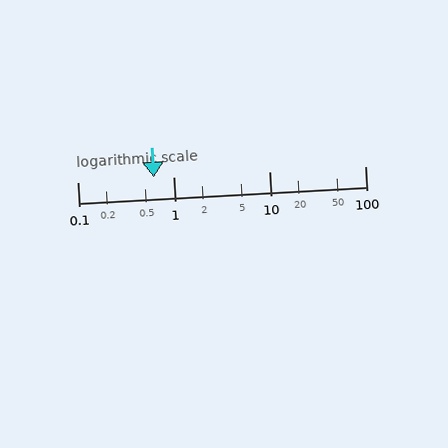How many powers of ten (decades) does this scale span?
The scale spans 3 decades, from 0.1 to 100.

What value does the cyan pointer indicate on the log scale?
The pointer indicates approximately 0.63.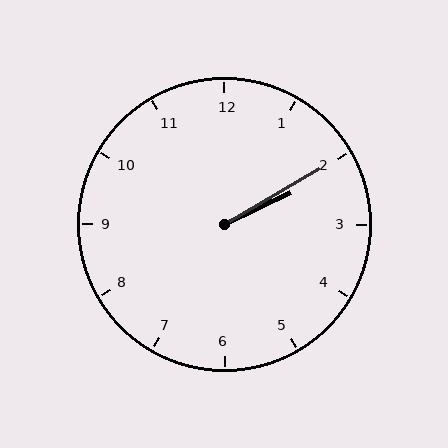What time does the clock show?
2:10.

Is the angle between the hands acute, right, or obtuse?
It is acute.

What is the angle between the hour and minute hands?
Approximately 5 degrees.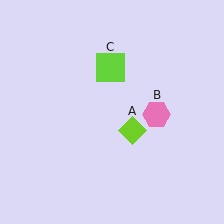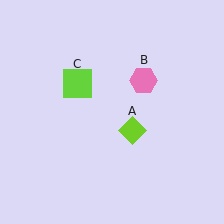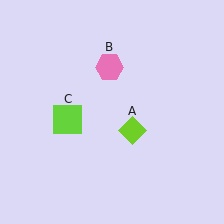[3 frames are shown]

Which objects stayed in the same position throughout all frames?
Lime diamond (object A) remained stationary.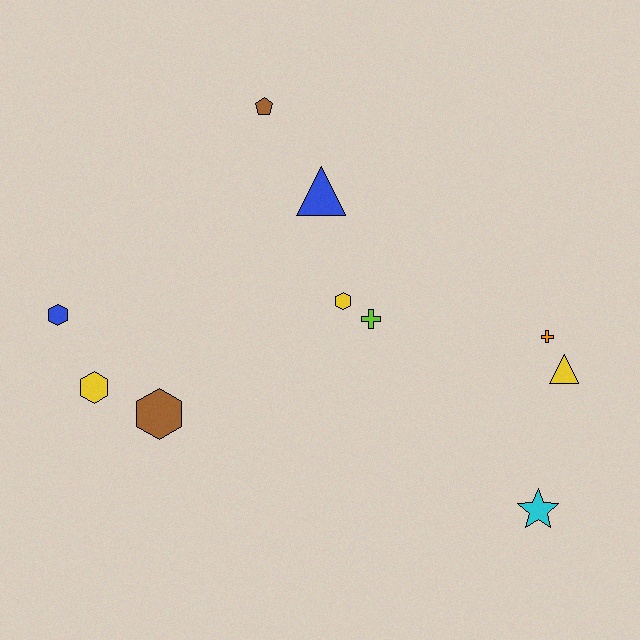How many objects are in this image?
There are 10 objects.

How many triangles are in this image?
There are 2 triangles.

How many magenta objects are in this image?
There are no magenta objects.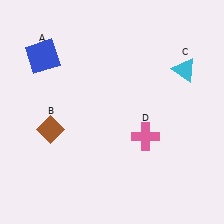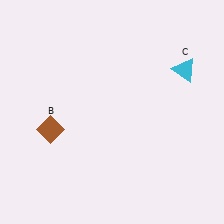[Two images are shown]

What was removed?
The blue square (A), the pink cross (D) were removed in Image 2.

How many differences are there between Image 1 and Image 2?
There are 2 differences between the two images.